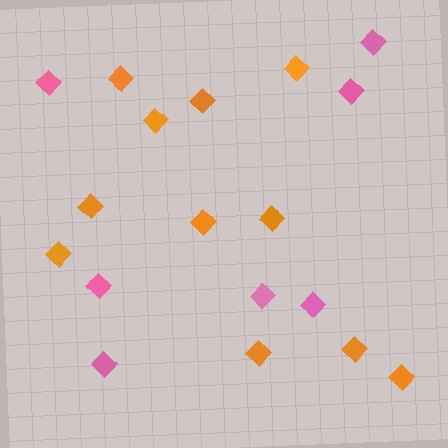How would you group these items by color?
There are 2 groups: one group of pink diamonds (7) and one group of orange diamonds (11).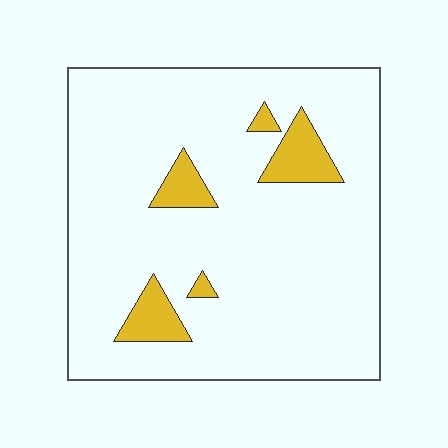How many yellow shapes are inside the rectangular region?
5.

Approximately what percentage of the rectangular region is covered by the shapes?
Approximately 10%.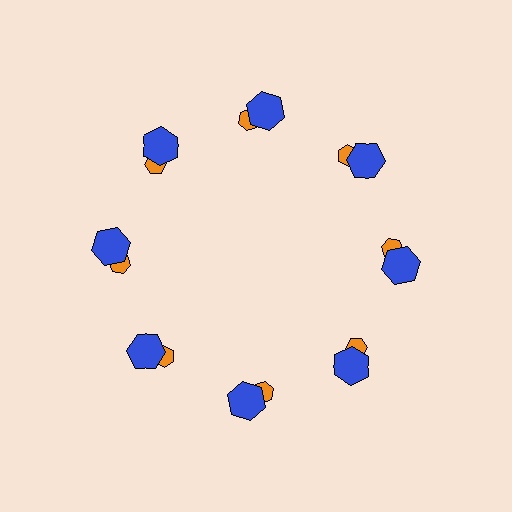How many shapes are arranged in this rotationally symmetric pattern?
There are 16 shapes, arranged in 8 groups of 2.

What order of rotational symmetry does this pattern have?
This pattern has 8-fold rotational symmetry.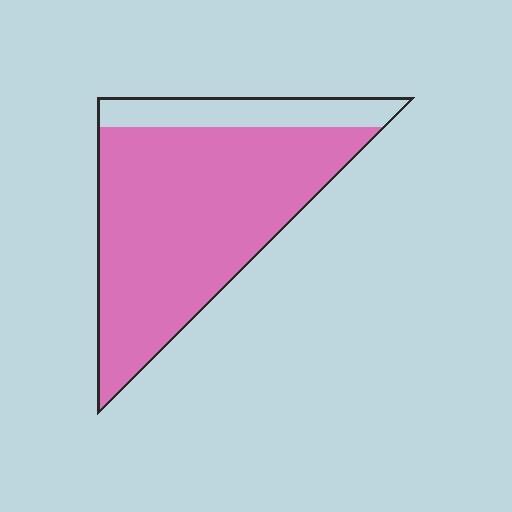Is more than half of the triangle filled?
Yes.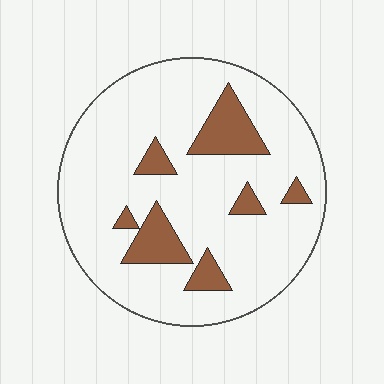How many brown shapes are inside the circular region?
7.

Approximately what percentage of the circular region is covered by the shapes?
Approximately 15%.